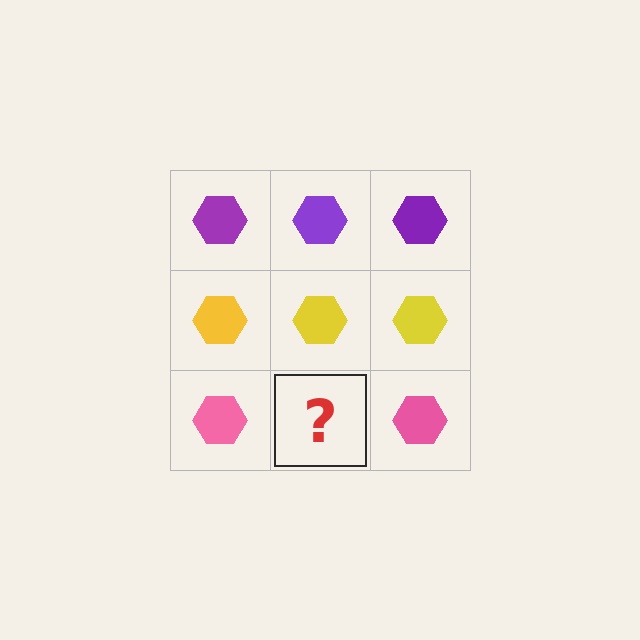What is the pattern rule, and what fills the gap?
The rule is that each row has a consistent color. The gap should be filled with a pink hexagon.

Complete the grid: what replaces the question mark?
The question mark should be replaced with a pink hexagon.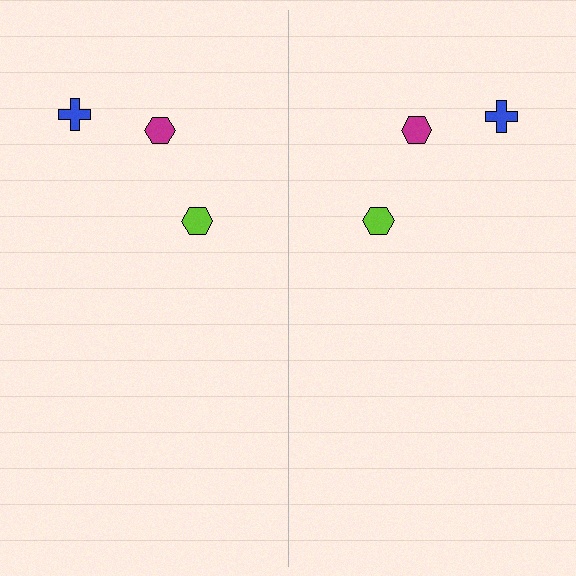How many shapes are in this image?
There are 6 shapes in this image.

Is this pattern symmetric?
Yes, this pattern has bilateral (reflection) symmetry.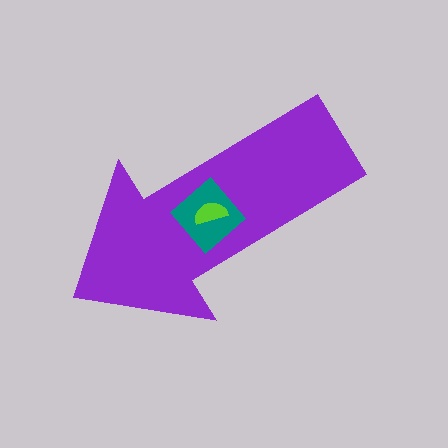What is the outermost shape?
The purple arrow.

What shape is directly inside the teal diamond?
The lime semicircle.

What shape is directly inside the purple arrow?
The teal diamond.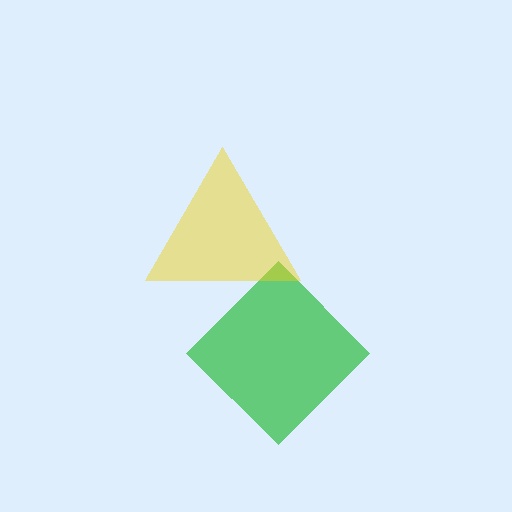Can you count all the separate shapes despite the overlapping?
Yes, there are 2 separate shapes.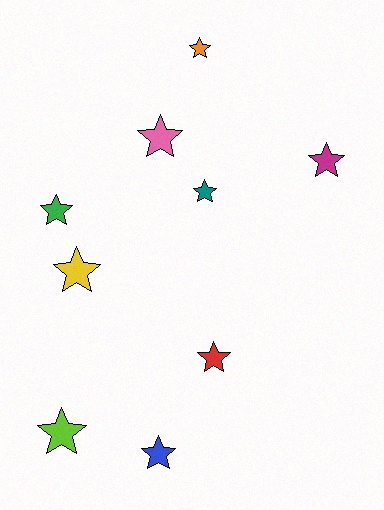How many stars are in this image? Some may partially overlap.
There are 9 stars.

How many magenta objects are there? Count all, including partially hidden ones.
There is 1 magenta object.